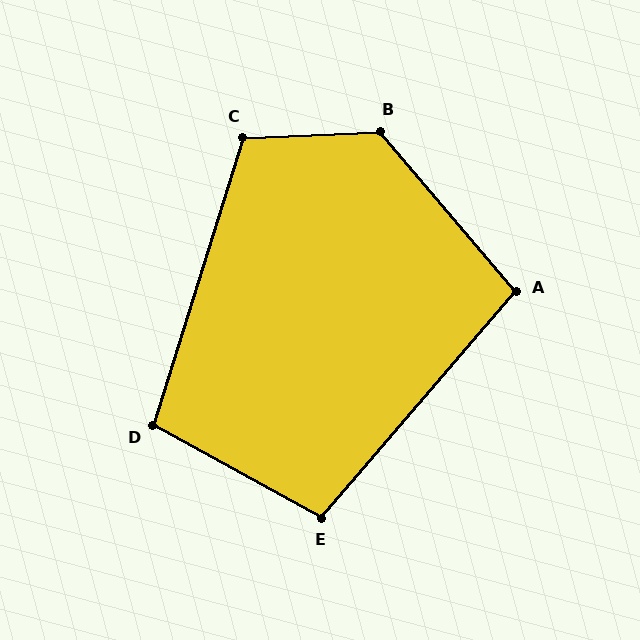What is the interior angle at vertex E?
Approximately 102 degrees (obtuse).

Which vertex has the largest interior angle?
B, at approximately 128 degrees.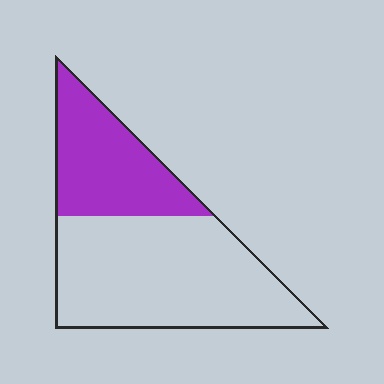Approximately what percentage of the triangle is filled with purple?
Approximately 35%.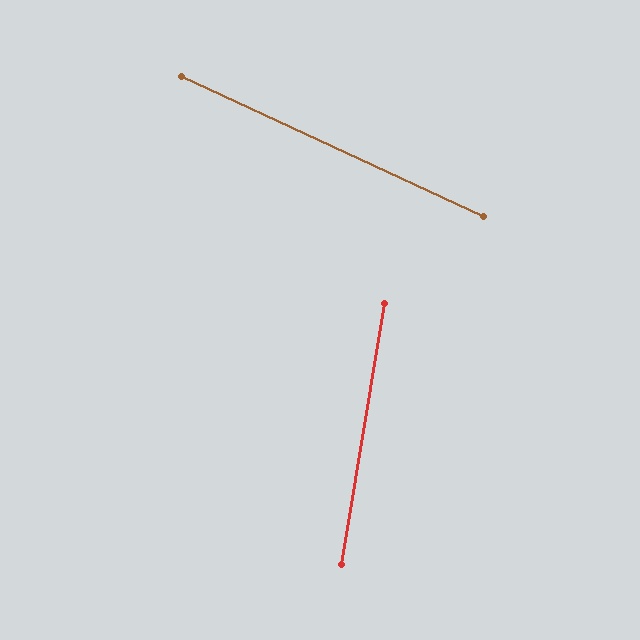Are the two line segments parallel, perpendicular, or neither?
Neither parallel nor perpendicular — they differ by about 74°.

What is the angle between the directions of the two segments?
Approximately 74 degrees.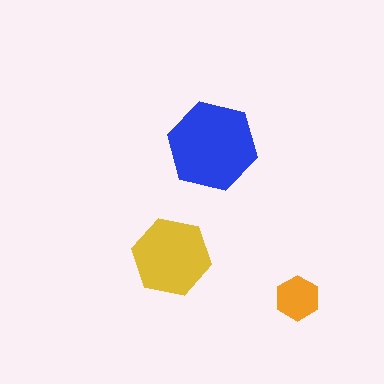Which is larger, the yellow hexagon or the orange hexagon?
The yellow one.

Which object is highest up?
The blue hexagon is topmost.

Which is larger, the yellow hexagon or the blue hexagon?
The blue one.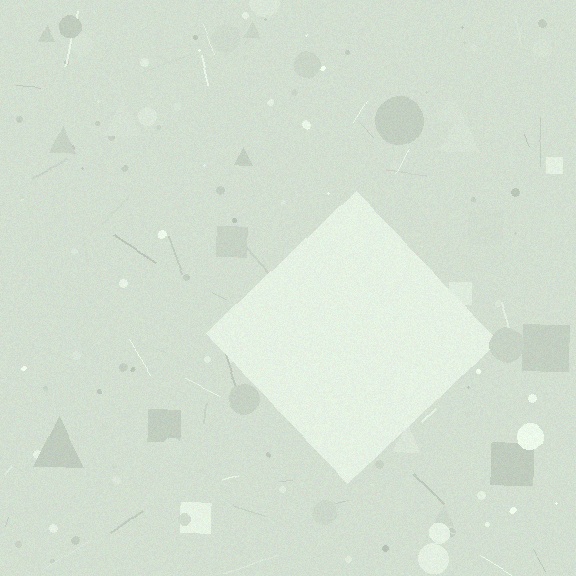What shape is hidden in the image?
A diamond is hidden in the image.